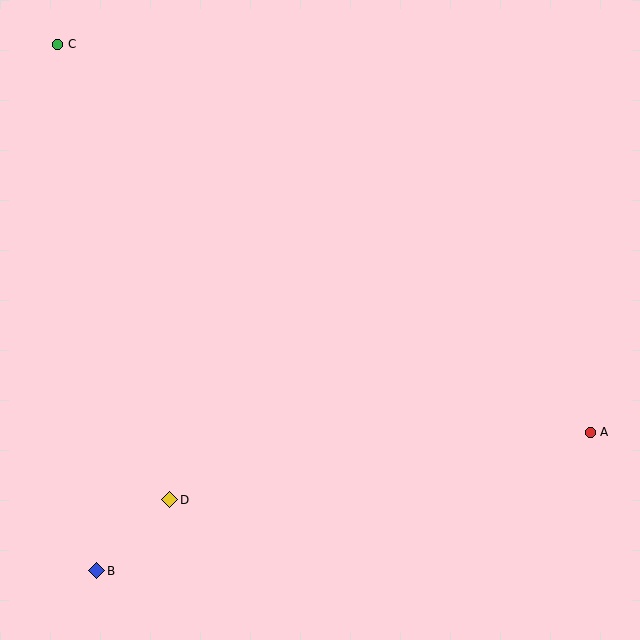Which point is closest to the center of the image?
Point D at (170, 500) is closest to the center.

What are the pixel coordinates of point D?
Point D is at (170, 500).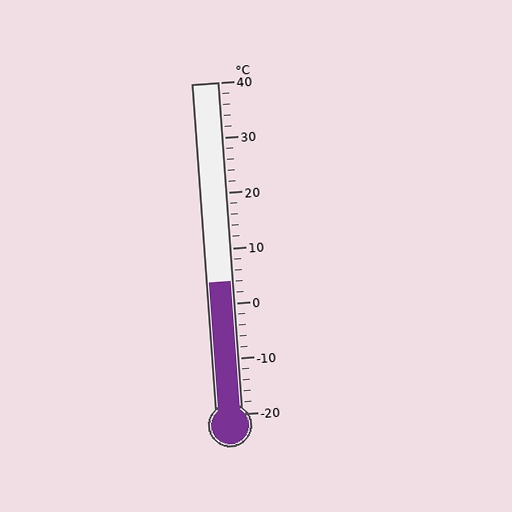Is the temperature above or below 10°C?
The temperature is below 10°C.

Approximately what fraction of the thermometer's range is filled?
The thermometer is filled to approximately 40% of its range.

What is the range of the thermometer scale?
The thermometer scale ranges from -20°C to 40°C.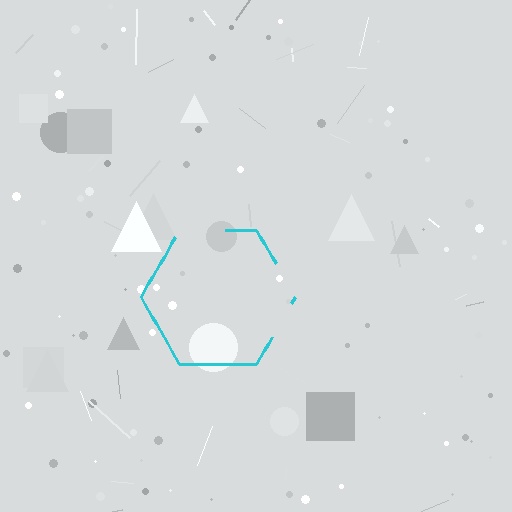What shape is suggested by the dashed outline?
The dashed outline suggests a hexagon.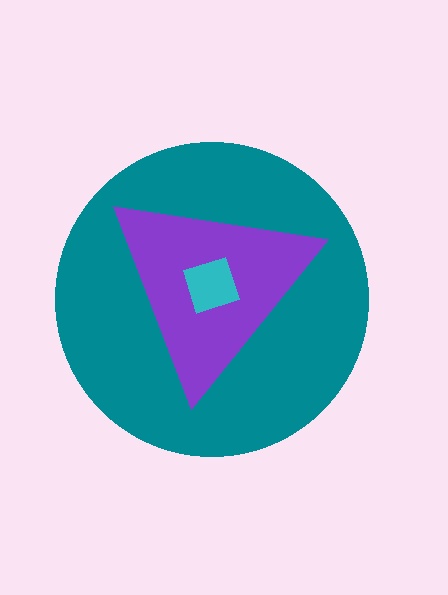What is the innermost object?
The cyan diamond.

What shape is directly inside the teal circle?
The purple triangle.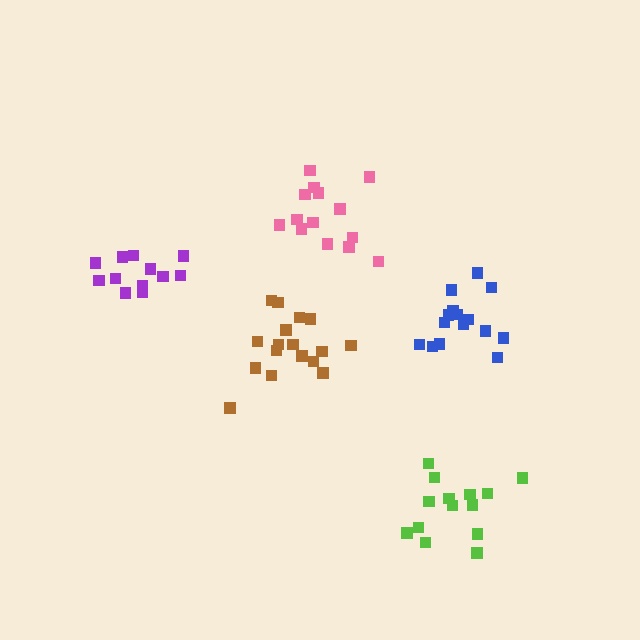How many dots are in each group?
Group 1: 12 dots, Group 2: 16 dots, Group 3: 17 dots, Group 4: 14 dots, Group 5: 14 dots (73 total).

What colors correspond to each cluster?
The clusters are colored: purple, blue, brown, pink, lime.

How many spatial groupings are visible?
There are 5 spatial groupings.